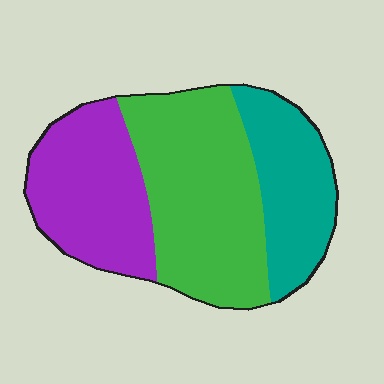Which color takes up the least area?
Teal, at roughly 25%.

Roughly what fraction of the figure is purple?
Purple takes up about one third (1/3) of the figure.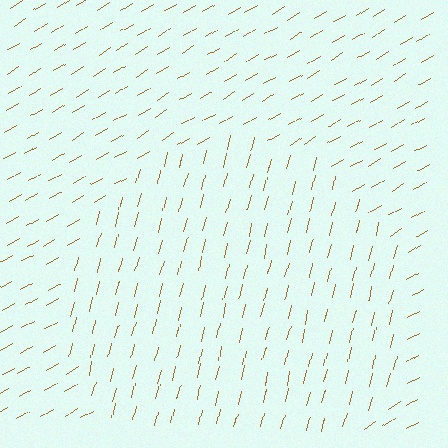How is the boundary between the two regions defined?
The boundary is defined purely by a change in line orientation (approximately 45 degrees difference). All lines are the same color and thickness.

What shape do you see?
I see a circle.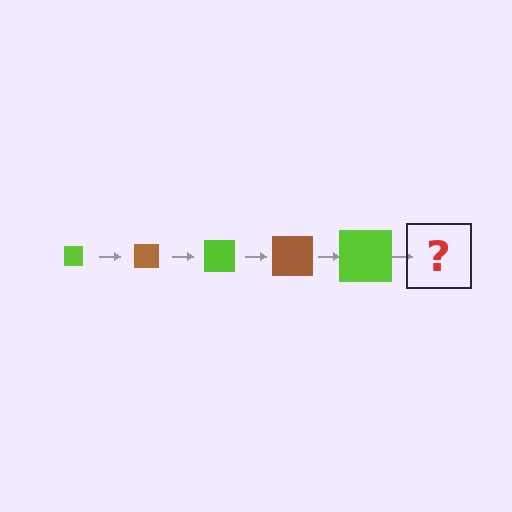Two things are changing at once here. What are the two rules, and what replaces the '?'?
The two rules are that the square grows larger each step and the color cycles through lime and brown. The '?' should be a brown square, larger than the previous one.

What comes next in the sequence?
The next element should be a brown square, larger than the previous one.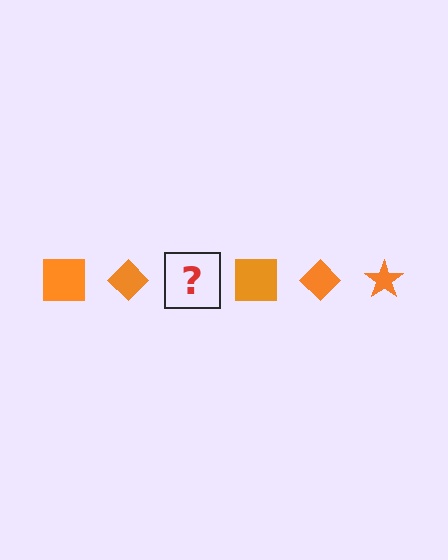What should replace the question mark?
The question mark should be replaced with an orange star.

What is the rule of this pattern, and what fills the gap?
The rule is that the pattern cycles through square, diamond, star shapes in orange. The gap should be filled with an orange star.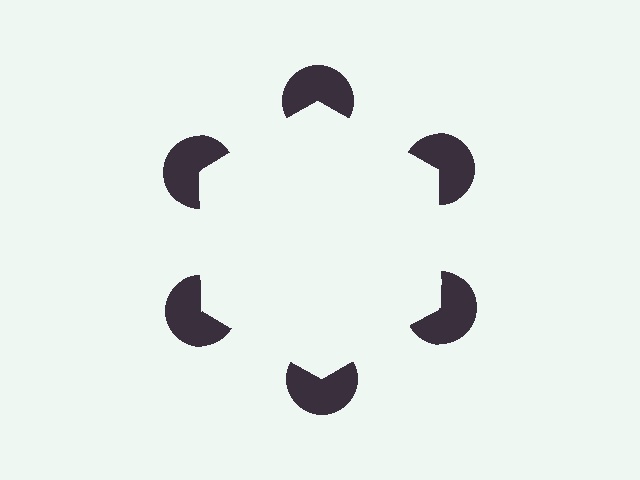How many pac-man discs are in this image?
There are 6 — one at each vertex of the illusory hexagon.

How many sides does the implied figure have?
6 sides.